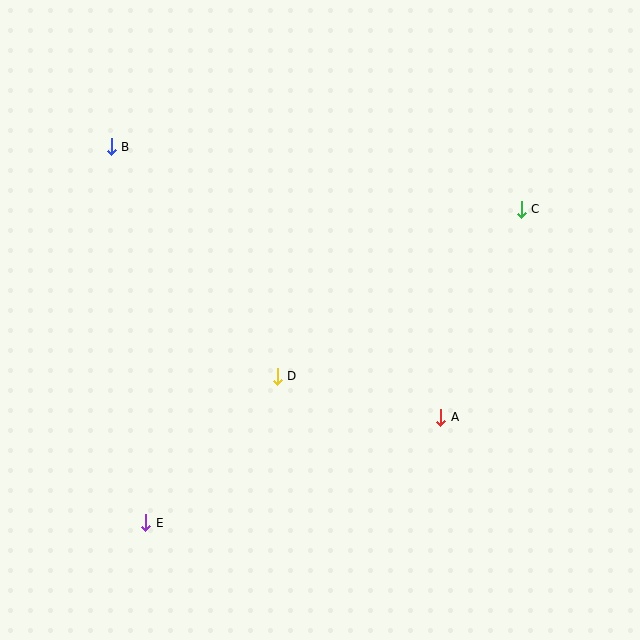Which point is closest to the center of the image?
Point D at (277, 376) is closest to the center.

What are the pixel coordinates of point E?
Point E is at (146, 523).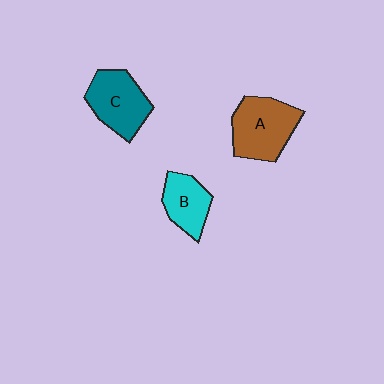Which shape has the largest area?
Shape A (brown).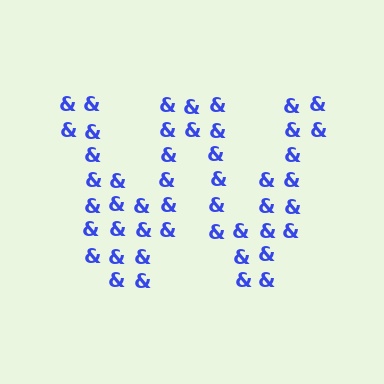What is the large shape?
The large shape is the letter W.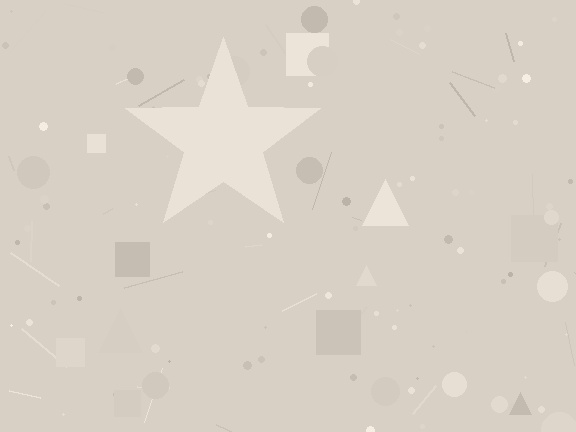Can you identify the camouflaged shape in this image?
The camouflaged shape is a star.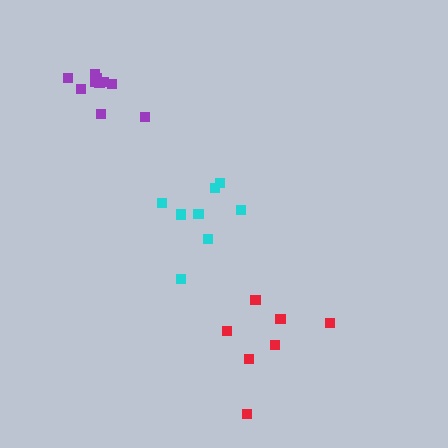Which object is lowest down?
The red cluster is bottommost.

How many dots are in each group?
Group 1: 8 dots, Group 2: 10 dots, Group 3: 7 dots (25 total).